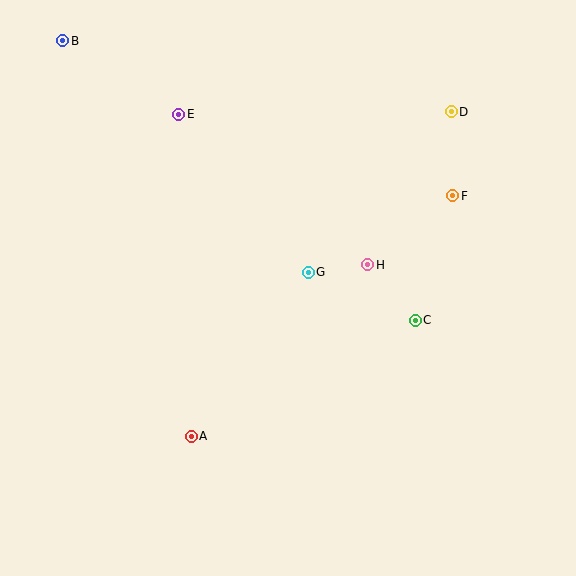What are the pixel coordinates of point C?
Point C is at (415, 320).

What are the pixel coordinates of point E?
Point E is at (179, 114).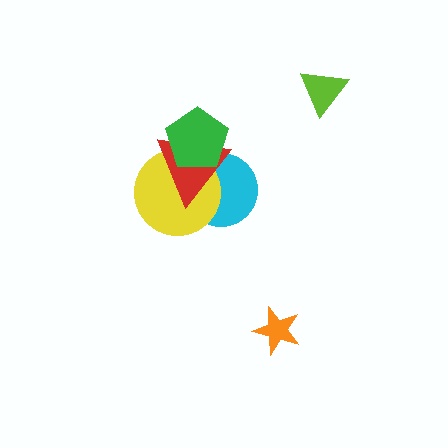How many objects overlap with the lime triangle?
0 objects overlap with the lime triangle.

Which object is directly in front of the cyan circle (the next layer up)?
The yellow circle is directly in front of the cyan circle.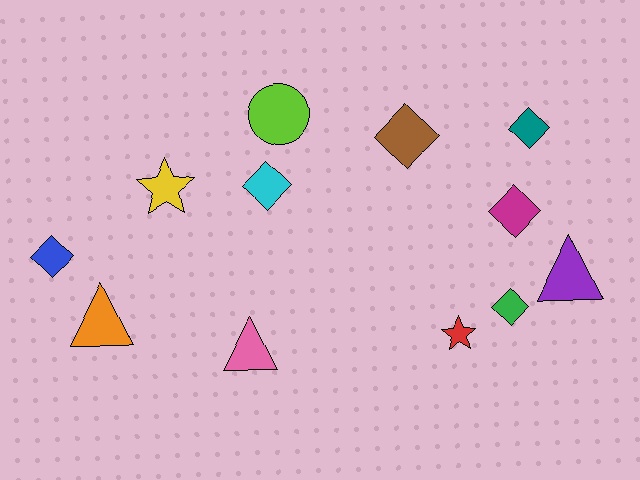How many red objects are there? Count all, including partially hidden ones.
There is 1 red object.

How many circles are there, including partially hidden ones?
There is 1 circle.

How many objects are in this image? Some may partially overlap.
There are 12 objects.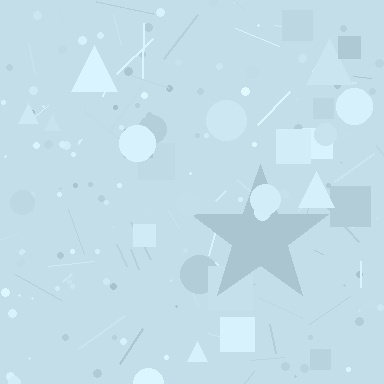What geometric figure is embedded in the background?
A star is embedded in the background.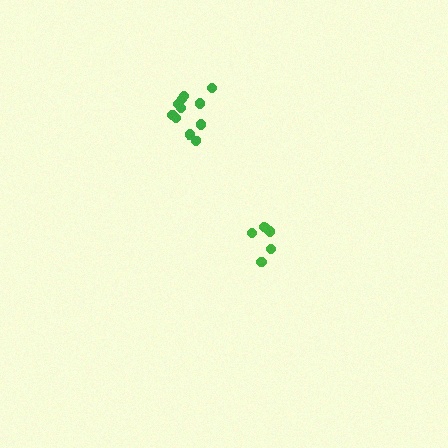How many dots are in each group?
Group 1: 6 dots, Group 2: 11 dots (17 total).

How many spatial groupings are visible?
There are 2 spatial groupings.